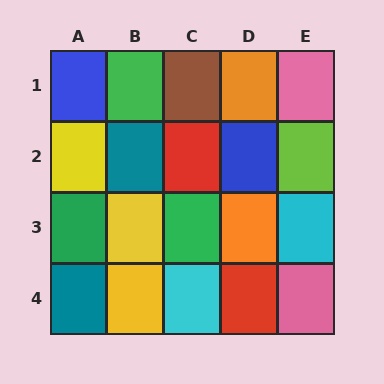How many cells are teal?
2 cells are teal.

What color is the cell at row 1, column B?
Green.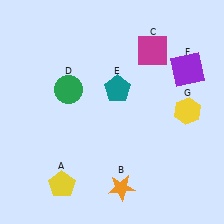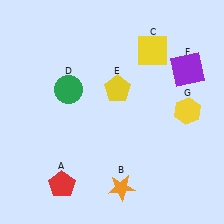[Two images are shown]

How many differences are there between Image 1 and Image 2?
There are 3 differences between the two images.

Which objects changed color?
A changed from yellow to red. C changed from magenta to yellow. E changed from teal to yellow.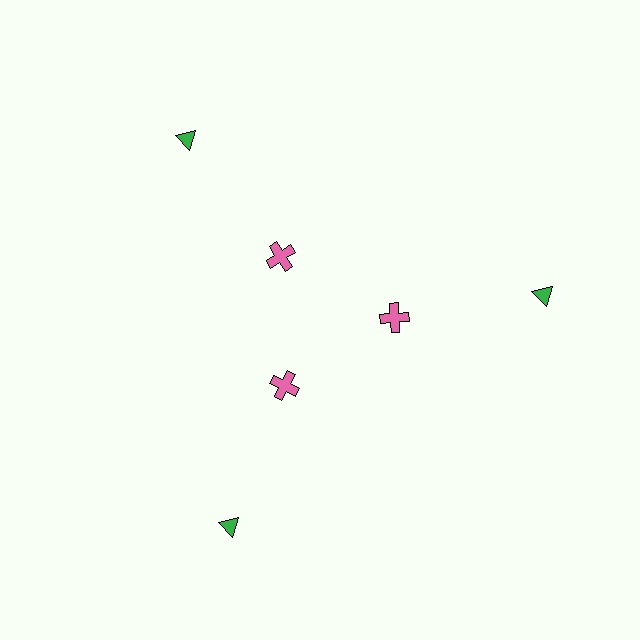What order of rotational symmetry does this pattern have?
This pattern has 3-fold rotational symmetry.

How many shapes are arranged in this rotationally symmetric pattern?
There are 6 shapes, arranged in 3 groups of 2.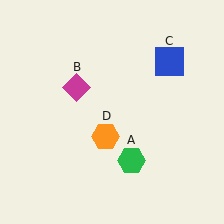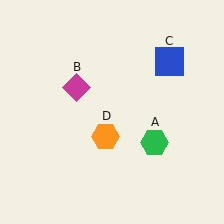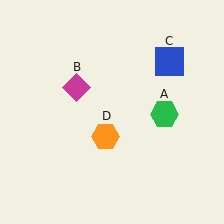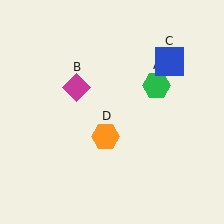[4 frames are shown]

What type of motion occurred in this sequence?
The green hexagon (object A) rotated counterclockwise around the center of the scene.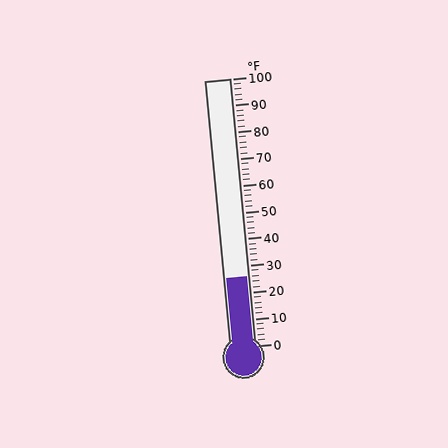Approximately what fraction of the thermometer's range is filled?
The thermometer is filled to approximately 25% of its range.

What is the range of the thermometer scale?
The thermometer scale ranges from 0°F to 100°F.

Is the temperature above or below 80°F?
The temperature is below 80°F.